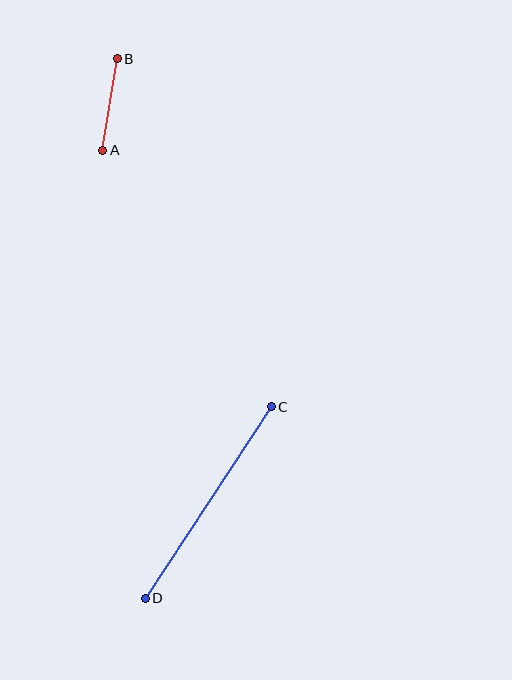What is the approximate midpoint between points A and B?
The midpoint is at approximately (110, 104) pixels.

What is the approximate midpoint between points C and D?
The midpoint is at approximately (208, 502) pixels.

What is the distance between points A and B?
The distance is approximately 93 pixels.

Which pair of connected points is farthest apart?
Points C and D are farthest apart.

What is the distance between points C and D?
The distance is approximately 230 pixels.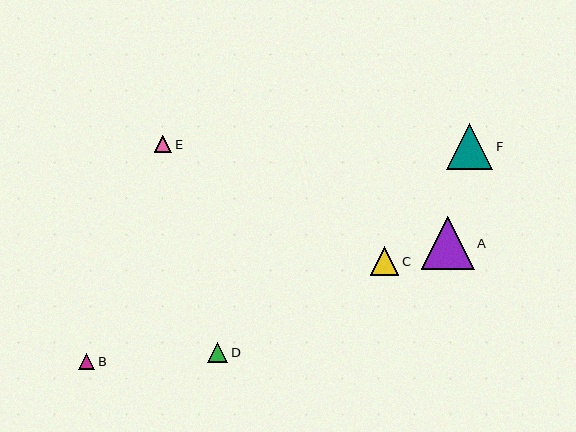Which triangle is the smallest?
Triangle B is the smallest with a size of approximately 16 pixels.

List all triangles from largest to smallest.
From largest to smallest: A, F, C, D, E, B.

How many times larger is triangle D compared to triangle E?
Triangle D is approximately 1.2 times the size of triangle E.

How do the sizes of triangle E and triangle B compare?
Triangle E and triangle B are approximately the same size.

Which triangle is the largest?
Triangle A is the largest with a size of approximately 53 pixels.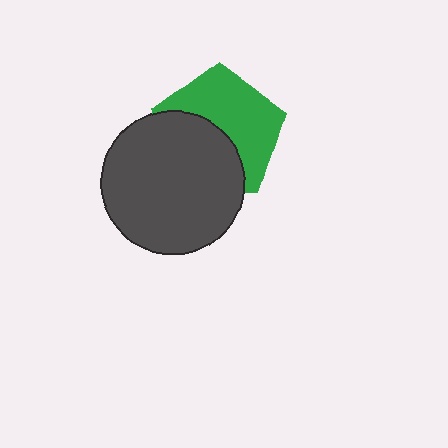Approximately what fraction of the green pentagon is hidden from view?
Roughly 45% of the green pentagon is hidden behind the dark gray circle.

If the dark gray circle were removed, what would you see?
You would see the complete green pentagon.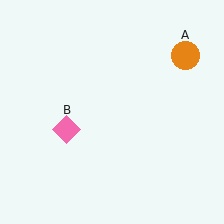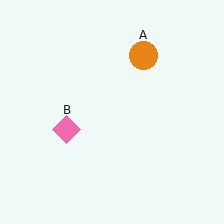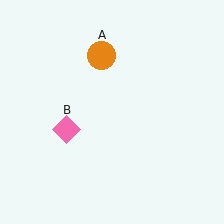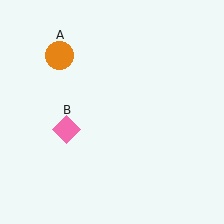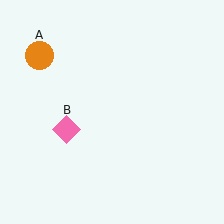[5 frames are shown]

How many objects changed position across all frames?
1 object changed position: orange circle (object A).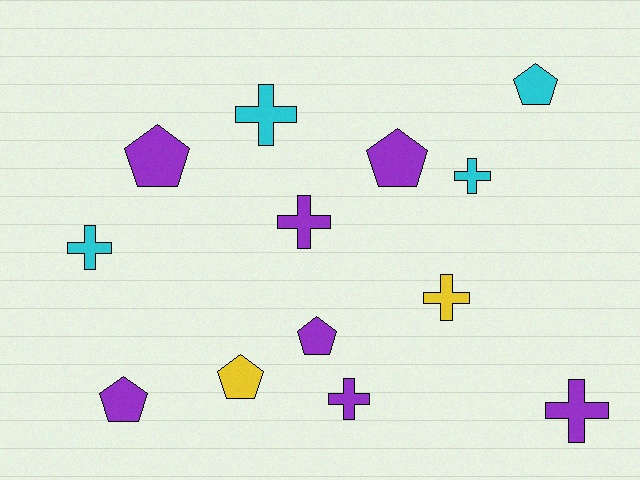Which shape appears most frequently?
Cross, with 7 objects.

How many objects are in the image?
There are 13 objects.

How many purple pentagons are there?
There are 4 purple pentagons.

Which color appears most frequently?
Purple, with 7 objects.